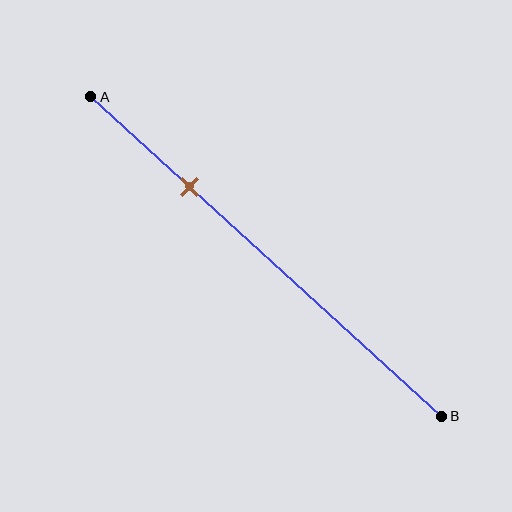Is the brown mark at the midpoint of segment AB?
No, the mark is at about 30% from A, not at the 50% midpoint.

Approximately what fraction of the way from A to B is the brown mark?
The brown mark is approximately 30% of the way from A to B.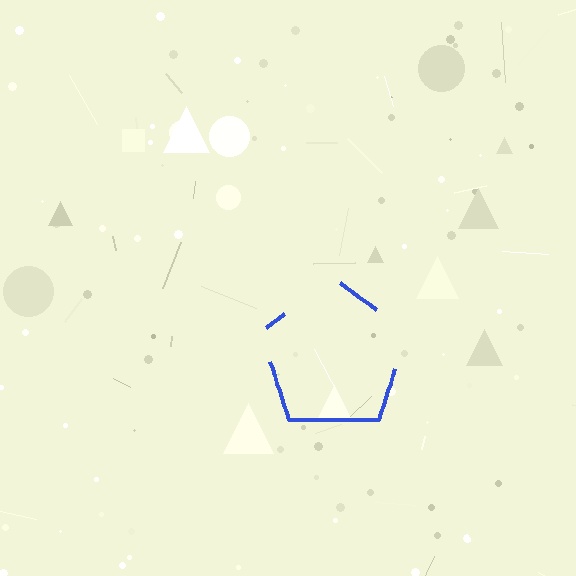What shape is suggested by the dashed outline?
The dashed outline suggests a pentagon.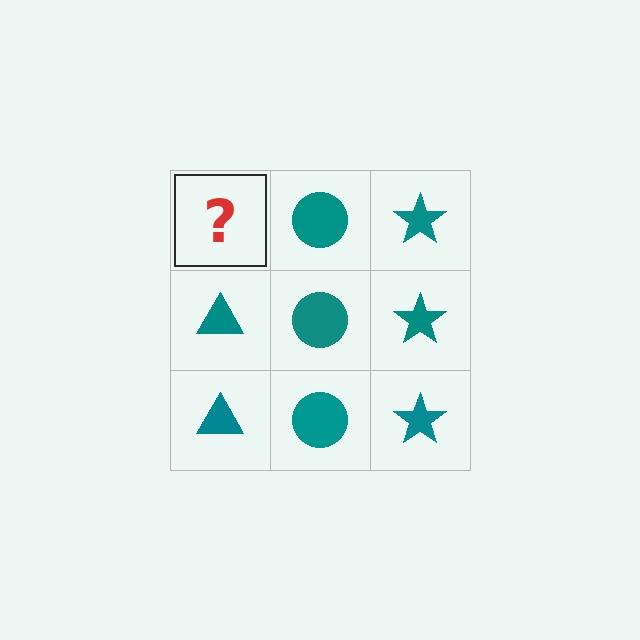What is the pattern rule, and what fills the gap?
The rule is that each column has a consistent shape. The gap should be filled with a teal triangle.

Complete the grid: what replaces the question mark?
The question mark should be replaced with a teal triangle.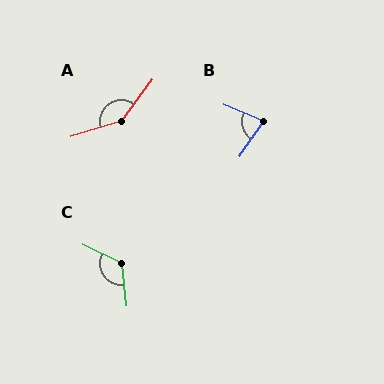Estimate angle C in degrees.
Approximately 122 degrees.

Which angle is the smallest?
B, at approximately 78 degrees.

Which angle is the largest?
A, at approximately 143 degrees.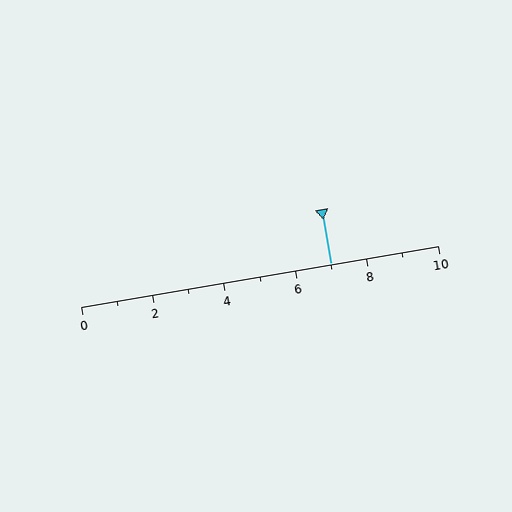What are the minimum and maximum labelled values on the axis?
The axis runs from 0 to 10.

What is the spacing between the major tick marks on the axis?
The major ticks are spaced 2 apart.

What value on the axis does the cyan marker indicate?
The marker indicates approximately 7.